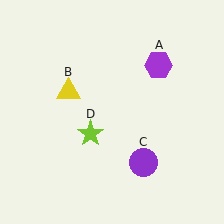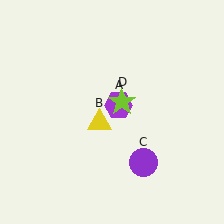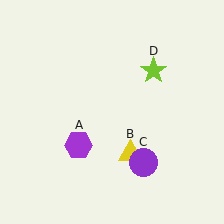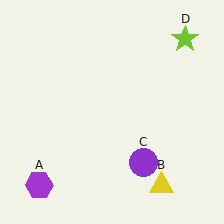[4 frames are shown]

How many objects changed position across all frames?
3 objects changed position: purple hexagon (object A), yellow triangle (object B), lime star (object D).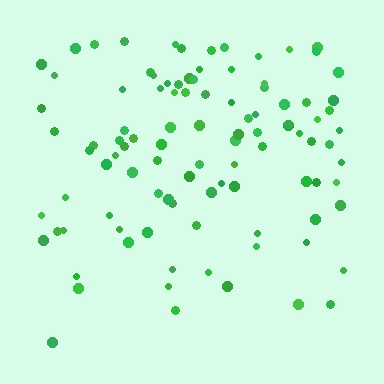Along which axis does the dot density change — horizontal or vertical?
Vertical.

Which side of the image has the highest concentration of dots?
The top.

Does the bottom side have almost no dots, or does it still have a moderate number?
Still a moderate number, just noticeably fewer than the top.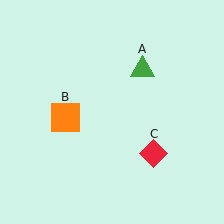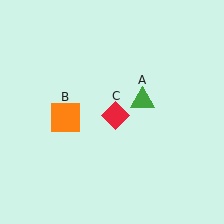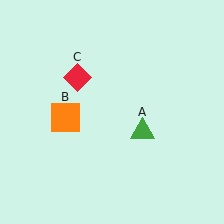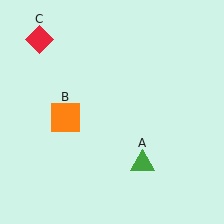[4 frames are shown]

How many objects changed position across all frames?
2 objects changed position: green triangle (object A), red diamond (object C).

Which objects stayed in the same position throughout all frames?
Orange square (object B) remained stationary.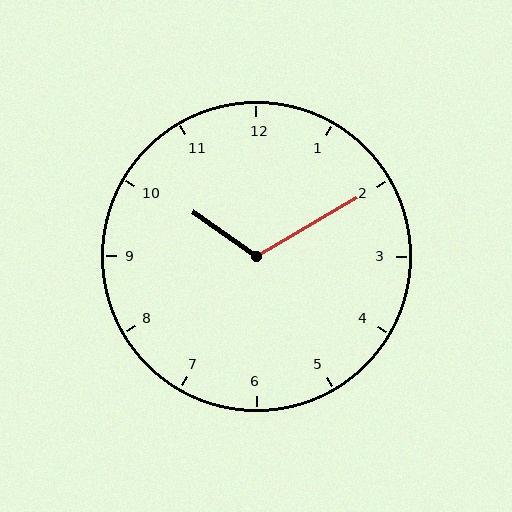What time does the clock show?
10:10.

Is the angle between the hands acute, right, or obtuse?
It is obtuse.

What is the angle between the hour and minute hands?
Approximately 115 degrees.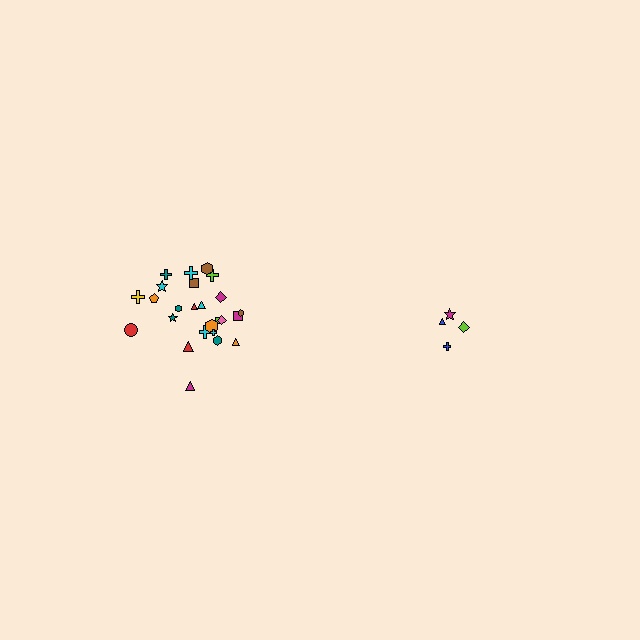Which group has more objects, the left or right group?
The left group.